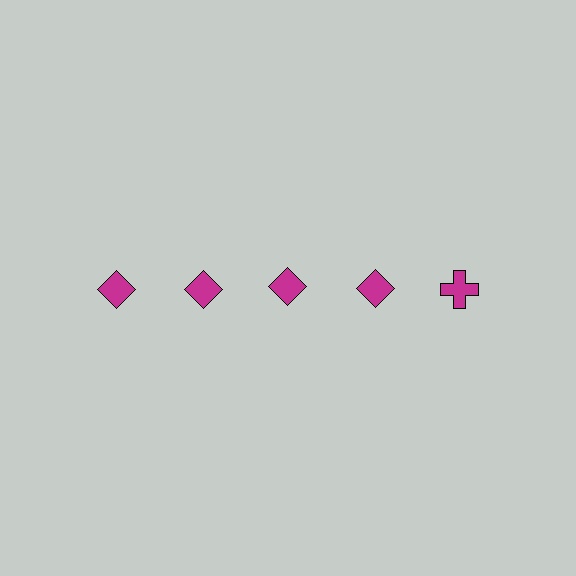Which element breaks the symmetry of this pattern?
The magenta cross in the top row, rightmost column breaks the symmetry. All other shapes are magenta diamonds.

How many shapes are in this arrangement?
There are 5 shapes arranged in a grid pattern.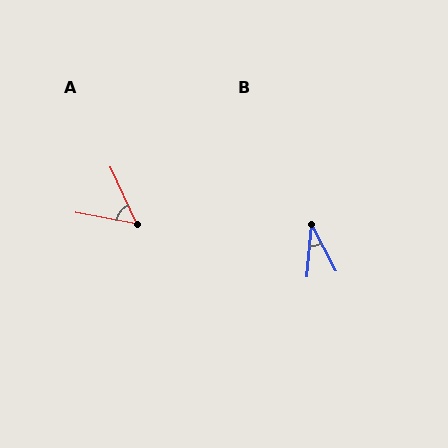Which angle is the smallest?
B, at approximately 33 degrees.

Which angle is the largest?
A, at approximately 55 degrees.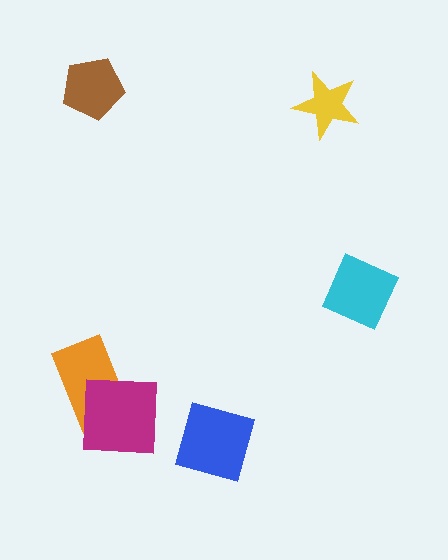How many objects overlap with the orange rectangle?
1 object overlaps with the orange rectangle.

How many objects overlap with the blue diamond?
0 objects overlap with the blue diamond.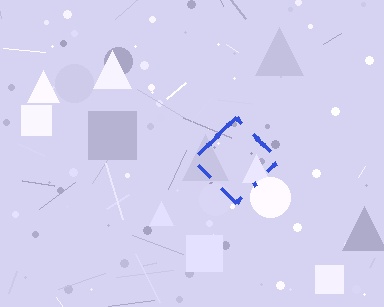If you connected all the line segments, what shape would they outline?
They would outline a diamond.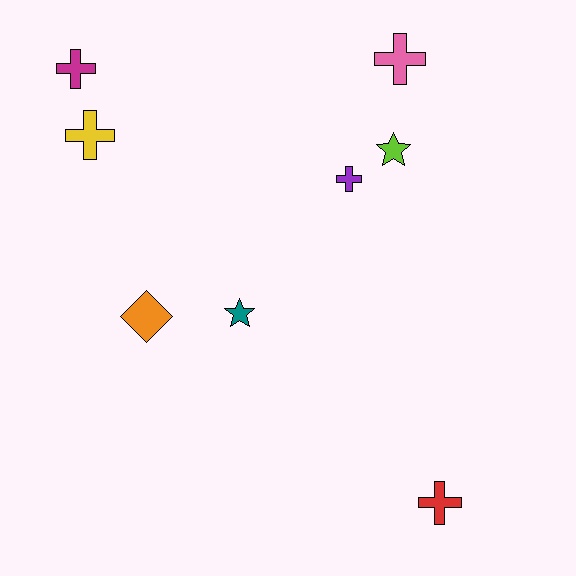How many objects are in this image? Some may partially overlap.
There are 8 objects.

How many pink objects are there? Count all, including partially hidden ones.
There is 1 pink object.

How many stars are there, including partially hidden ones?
There are 2 stars.